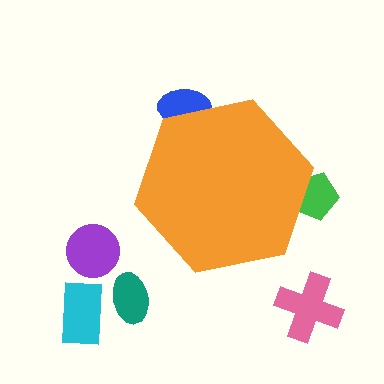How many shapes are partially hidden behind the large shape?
2 shapes are partially hidden.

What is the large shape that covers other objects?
An orange hexagon.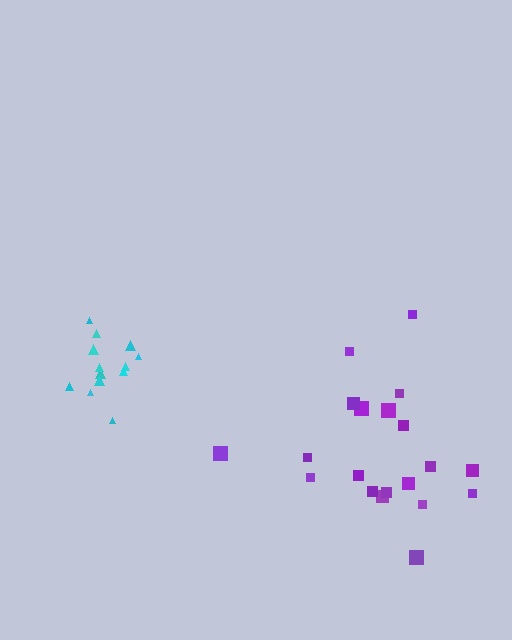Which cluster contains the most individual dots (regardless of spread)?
Purple (20).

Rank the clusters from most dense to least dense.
cyan, purple.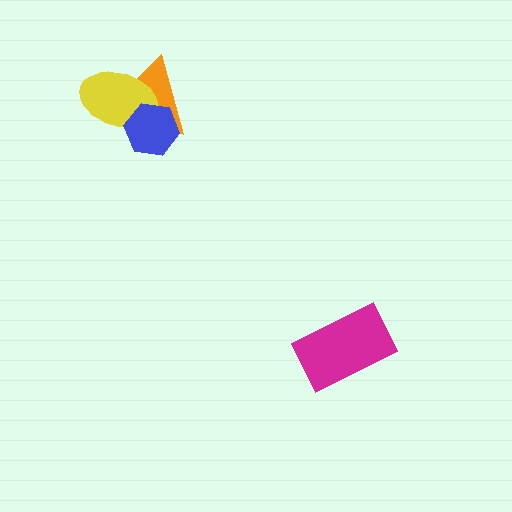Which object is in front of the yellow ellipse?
The blue hexagon is in front of the yellow ellipse.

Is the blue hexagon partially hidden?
No, no other shape covers it.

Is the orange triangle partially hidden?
Yes, it is partially covered by another shape.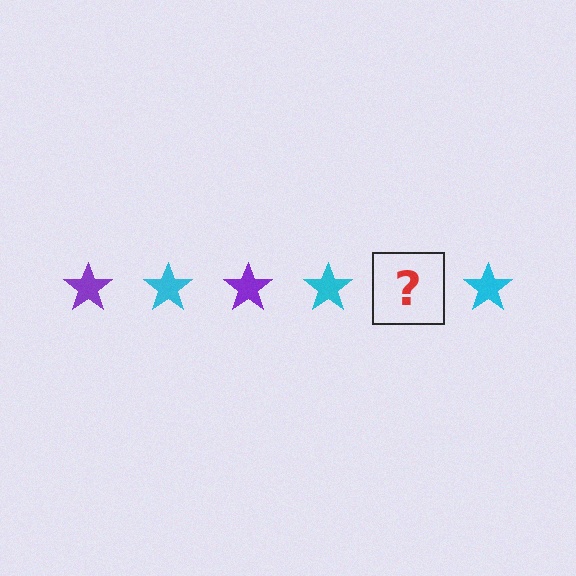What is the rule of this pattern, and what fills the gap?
The rule is that the pattern cycles through purple, cyan stars. The gap should be filled with a purple star.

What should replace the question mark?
The question mark should be replaced with a purple star.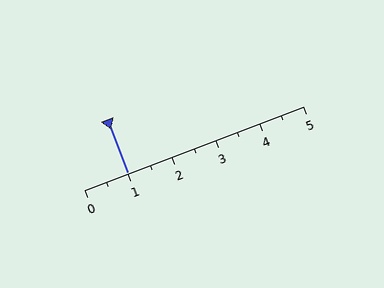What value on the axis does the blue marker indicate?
The marker indicates approximately 1.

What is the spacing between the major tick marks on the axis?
The major ticks are spaced 1 apart.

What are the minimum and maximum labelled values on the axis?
The axis runs from 0 to 5.